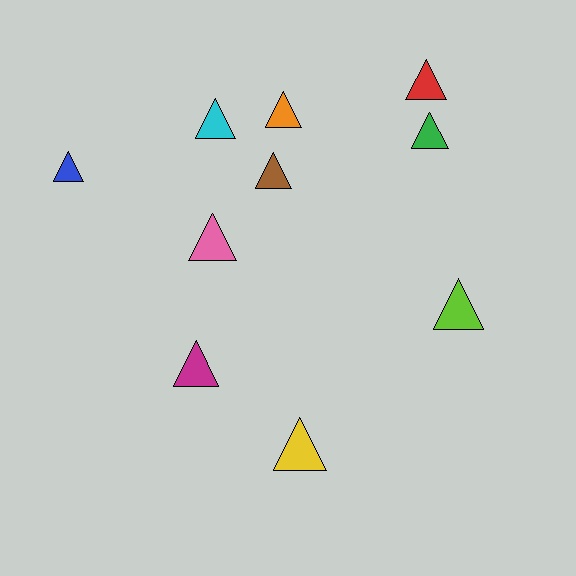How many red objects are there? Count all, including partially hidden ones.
There is 1 red object.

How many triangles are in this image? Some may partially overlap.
There are 10 triangles.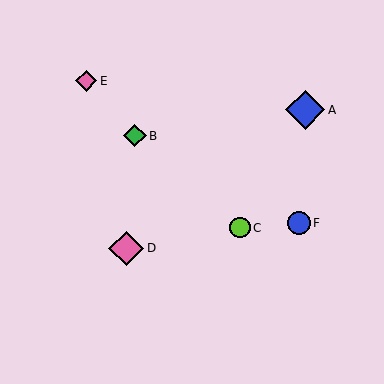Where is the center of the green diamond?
The center of the green diamond is at (135, 136).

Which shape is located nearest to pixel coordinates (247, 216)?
The lime circle (labeled C) at (240, 228) is nearest to that location.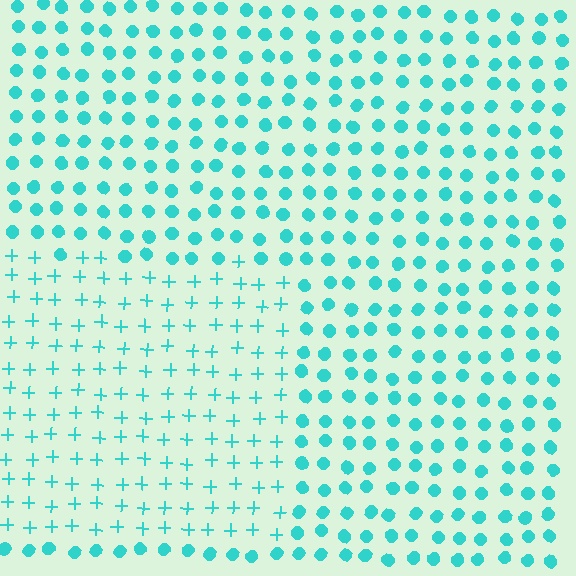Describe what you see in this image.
The image is filled with small cyan elements arranged in a uniform grid. A rectangle-shaped region contains plus signs, while the surrounding area contains circles. The boundary is defined purely by the change in element shape.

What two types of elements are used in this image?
The image uses plus signs inside the rectangle region and circles outside it.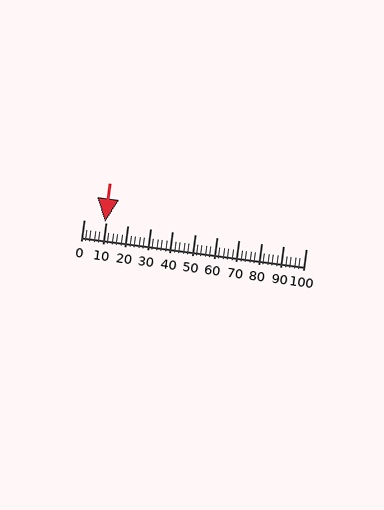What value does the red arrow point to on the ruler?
The red arrow points to approximately 9.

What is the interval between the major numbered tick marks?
The major tick marks are spaced 10 units apart.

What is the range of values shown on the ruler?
The ruler shows values from 0 to 100.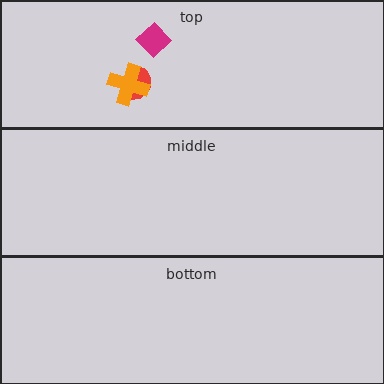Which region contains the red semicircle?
The top region.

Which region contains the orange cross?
The top region.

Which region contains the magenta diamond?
The top region.